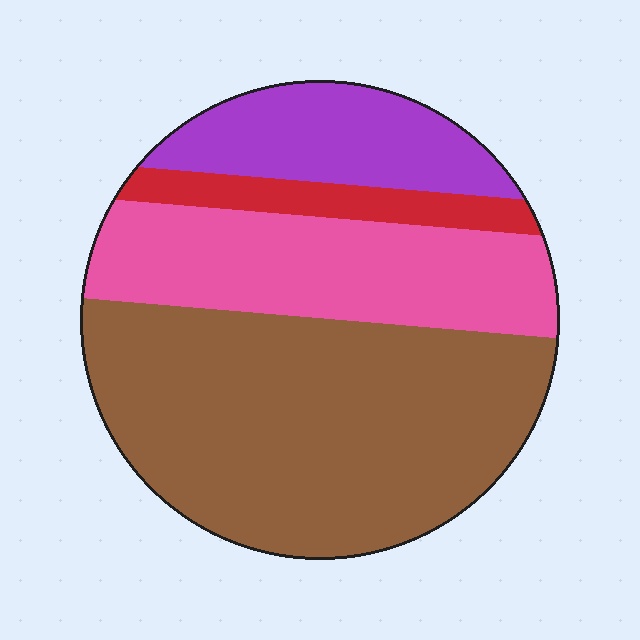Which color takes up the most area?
Brown, at roughly 50%.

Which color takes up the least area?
Red, at roughly 10%.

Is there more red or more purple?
Purple.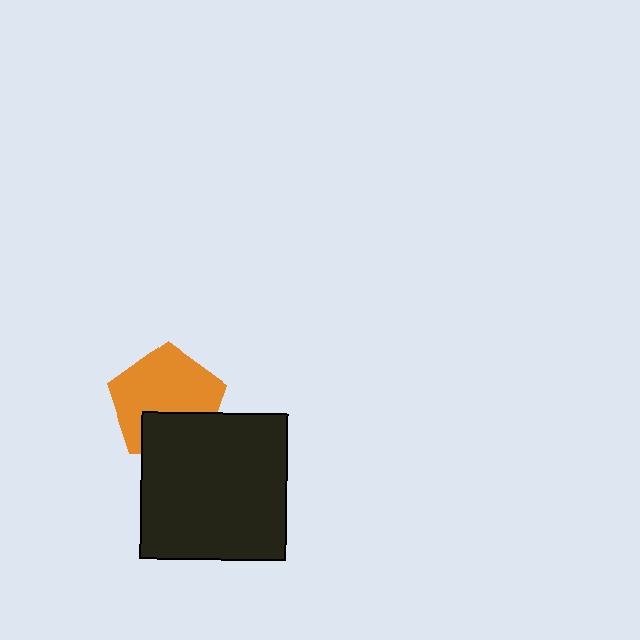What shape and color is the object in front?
The object in front is a black square.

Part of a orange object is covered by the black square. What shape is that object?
It is a pentagon.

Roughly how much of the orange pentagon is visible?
Most of it is visible (roughly 68%).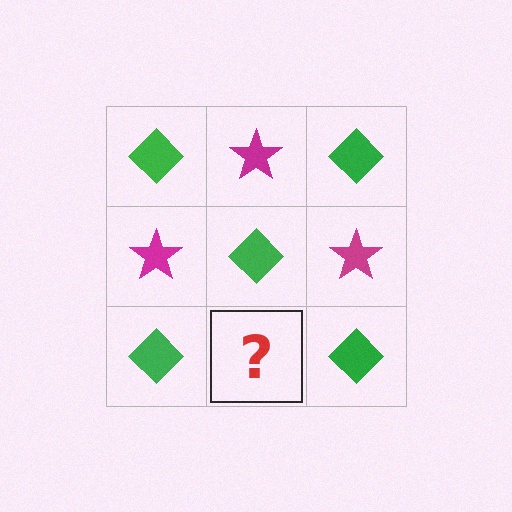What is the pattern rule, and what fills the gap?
The rule is that it alternates green diamond and magenta star in a checkerboard pattern. The gap should be filled with a magenta star.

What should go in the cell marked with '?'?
The missing cell should contain a magenta star.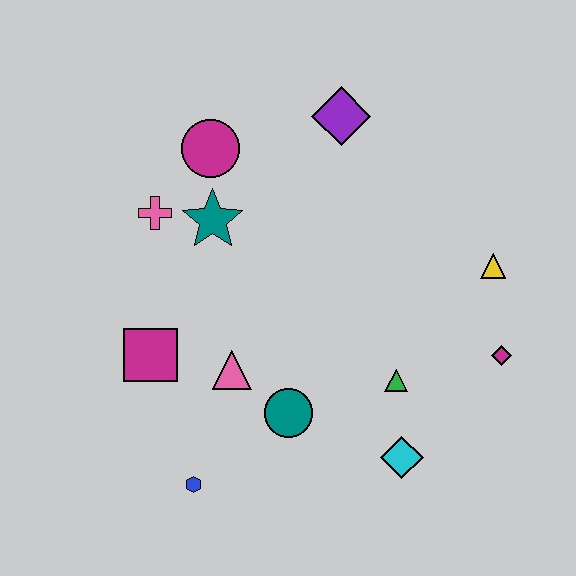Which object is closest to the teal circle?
The pink triangle is closest to the teal circle.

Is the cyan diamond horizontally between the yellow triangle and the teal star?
Yes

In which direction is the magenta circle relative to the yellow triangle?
The magenta circle is to the left of the yellow triangle.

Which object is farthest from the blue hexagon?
The purple diamond is farthest from the blue hexagon.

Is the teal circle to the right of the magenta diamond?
No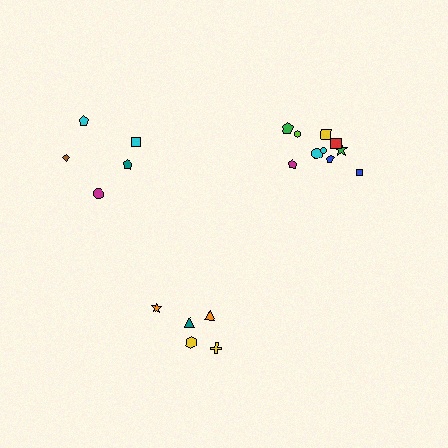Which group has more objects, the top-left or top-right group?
The top-right group.